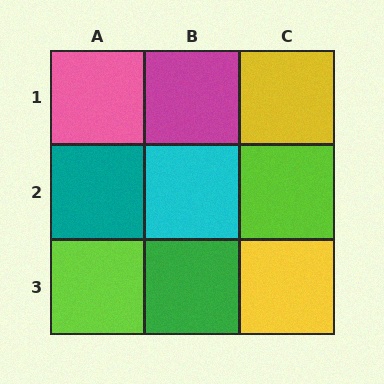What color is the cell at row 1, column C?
Yellow.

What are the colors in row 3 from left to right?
Lime, green, yellow.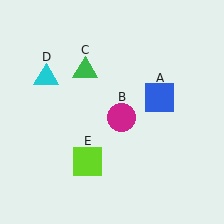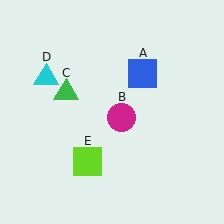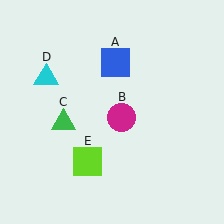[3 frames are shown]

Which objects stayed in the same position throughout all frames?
Magenta circle (object B) and cyan triangle (object D) and lime square (object E) remained stationary.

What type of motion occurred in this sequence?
The blue square (object A), green triangle (object C) rotated counterclockwise around the center of the scene.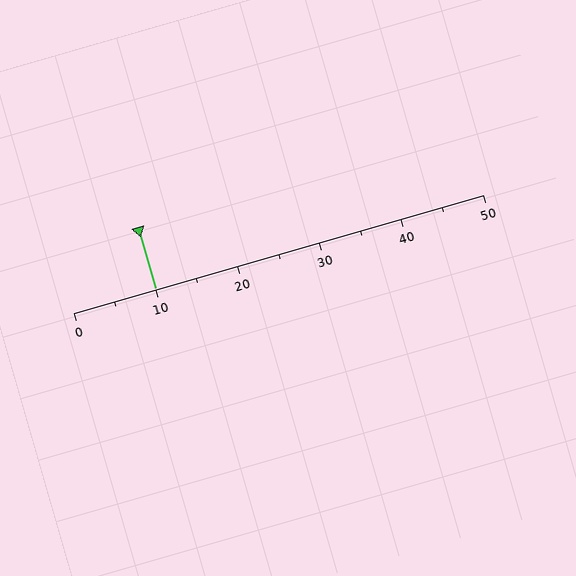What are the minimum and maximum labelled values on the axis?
The axis runs from 0 to 50.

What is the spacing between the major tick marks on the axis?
The major ticks are spaced 10 apart.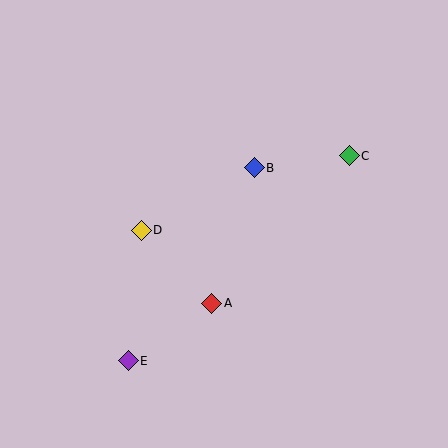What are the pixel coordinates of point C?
Point C is at (349, 156).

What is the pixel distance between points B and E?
The distance between B and E is 231 pixels.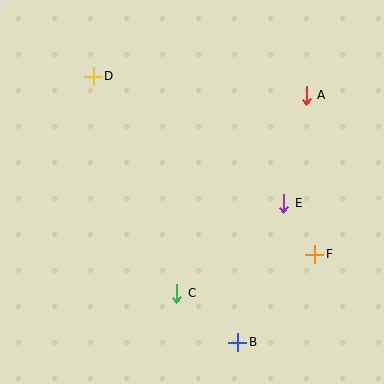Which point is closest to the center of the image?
Point E at (284, 203) is closest to the center.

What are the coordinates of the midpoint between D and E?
The midpoint between D and E is at (188, 140).